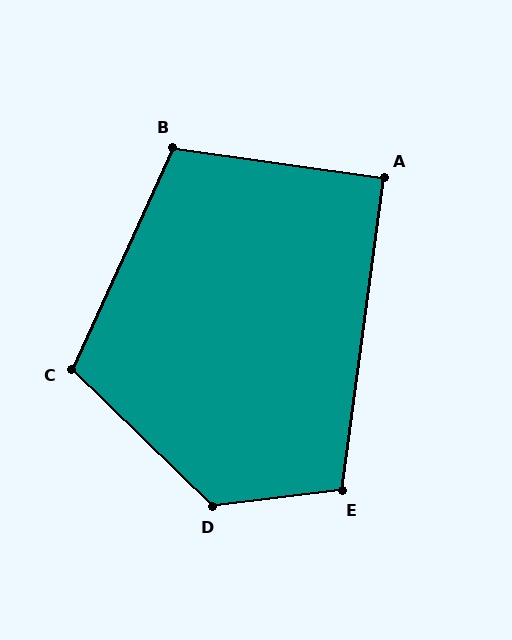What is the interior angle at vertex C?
Approximately 109 degrees (obtuse).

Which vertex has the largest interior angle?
D, at approximately 129 degrees.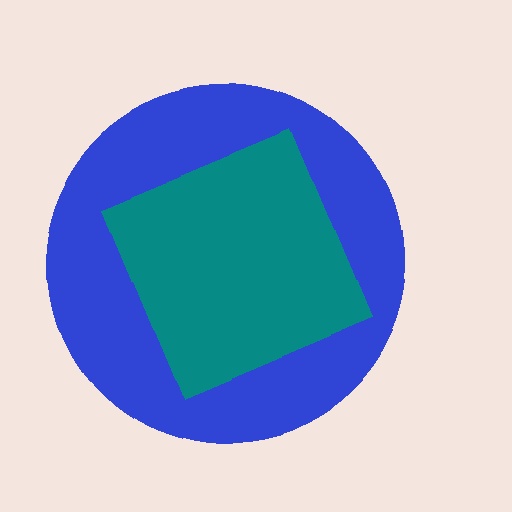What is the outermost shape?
The blue circle.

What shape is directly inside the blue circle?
The teal square.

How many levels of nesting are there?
2.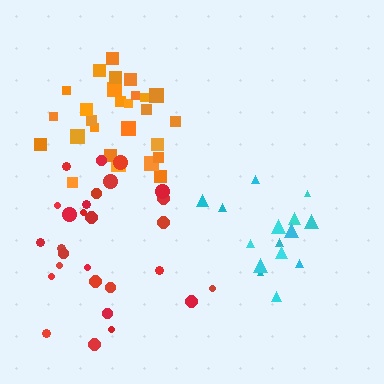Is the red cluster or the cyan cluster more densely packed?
Cyan.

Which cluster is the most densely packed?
Orange.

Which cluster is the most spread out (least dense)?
Red.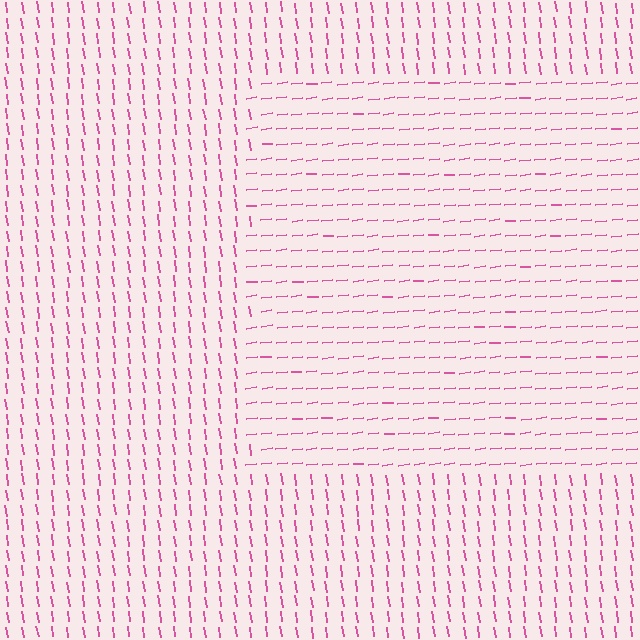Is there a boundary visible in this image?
Yes, there is a texture boundary formed by a change in line orientation.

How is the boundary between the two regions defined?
The boundary is defined purely by a change in line orientation (approximately 88 degrees difference). All lines are the same color and thickness.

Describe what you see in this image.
The image is filled with small pink line segments. A rectangle region in the image has lines oriented differently from the surrounding lines, creating a visible texture boundary.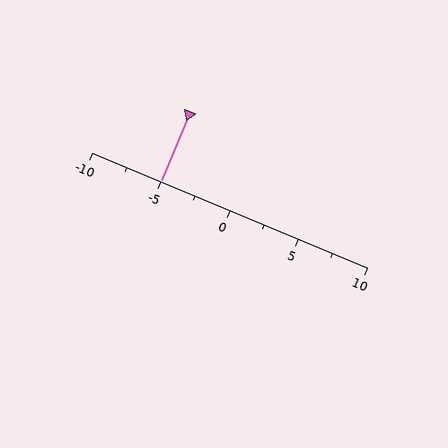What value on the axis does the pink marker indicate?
The marker indicates approximately -5.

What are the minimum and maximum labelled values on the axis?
The axis runs from -10 to 10.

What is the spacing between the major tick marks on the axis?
The major ticks are spaced 5 apart.